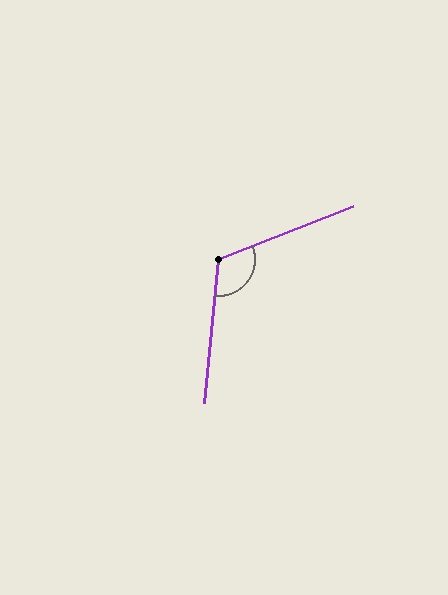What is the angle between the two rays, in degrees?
Approximately 117 degrees.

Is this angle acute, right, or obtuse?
It is obtuse.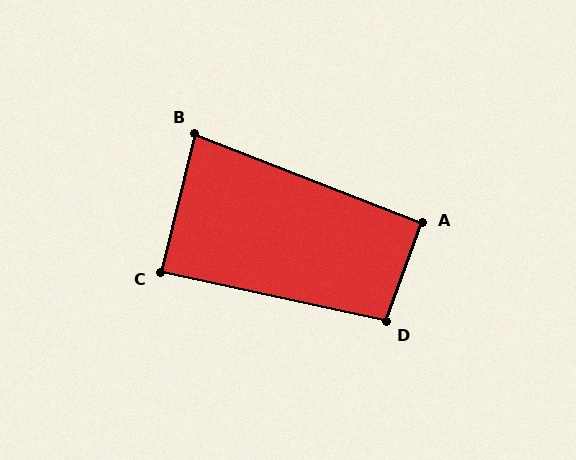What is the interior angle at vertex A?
Approximately 92 degrees (approximately right).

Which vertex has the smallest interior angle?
B, at approximately 82 degrees.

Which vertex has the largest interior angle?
D, at approximately 98 degrees.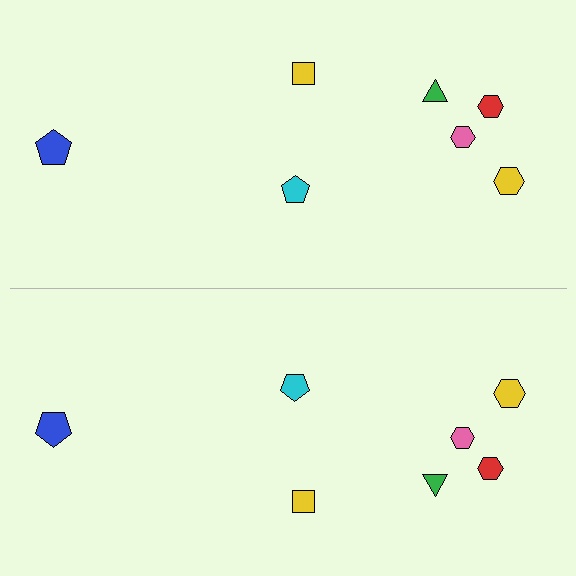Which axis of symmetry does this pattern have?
The pattern has a horizontal axis of symmetry running through the center of the image.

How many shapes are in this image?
There are 14 shapes in this image.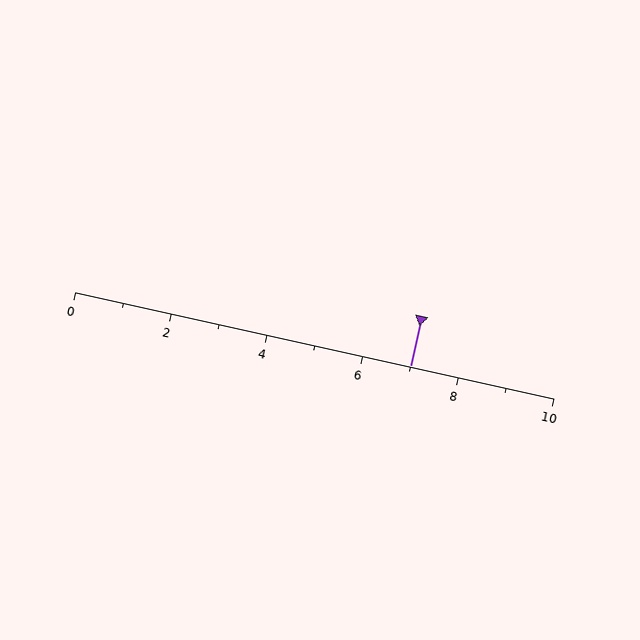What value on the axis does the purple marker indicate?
The marker indicates approximately 7.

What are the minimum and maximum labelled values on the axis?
The axis runs from 0 to 10.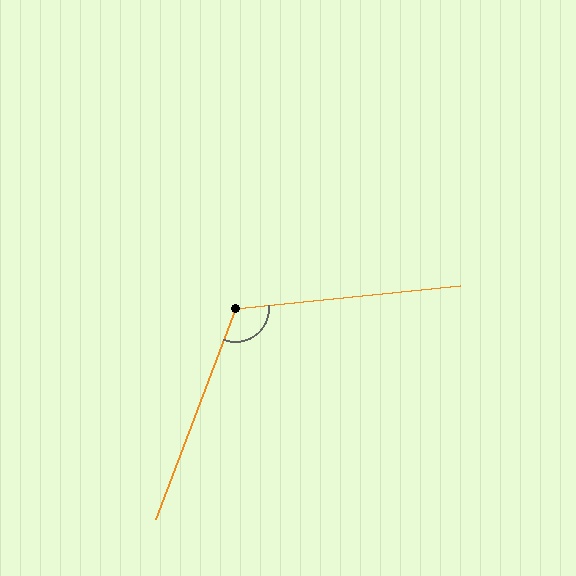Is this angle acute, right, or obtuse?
It is obtuse.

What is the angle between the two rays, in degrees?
Approximately 117 degrees.